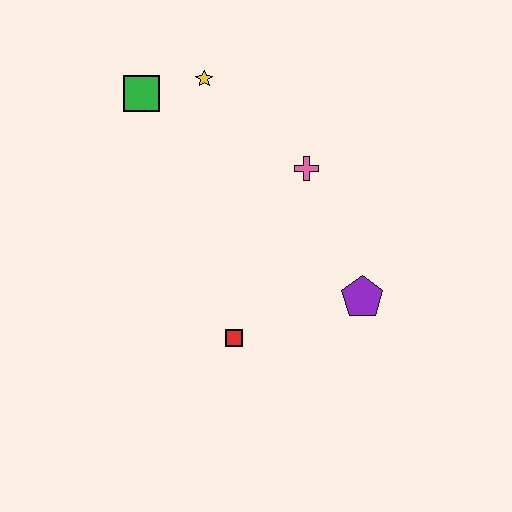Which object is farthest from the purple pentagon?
The green square is farthest from the purple pentagon.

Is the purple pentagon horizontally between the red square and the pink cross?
No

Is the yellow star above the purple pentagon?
Yes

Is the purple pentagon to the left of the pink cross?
No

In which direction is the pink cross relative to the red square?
The pink cross is above the red square.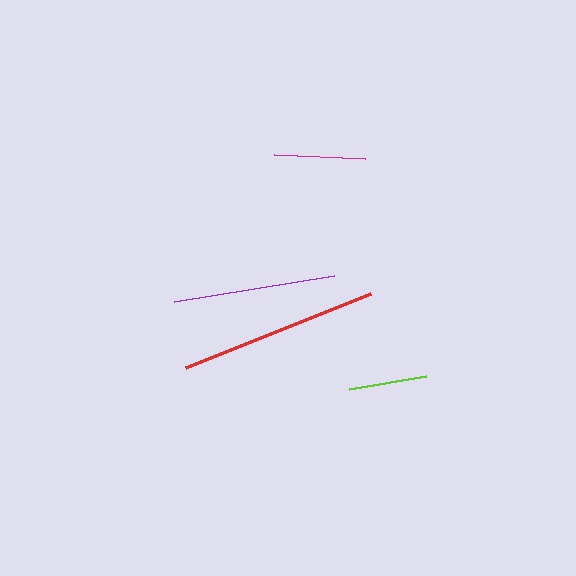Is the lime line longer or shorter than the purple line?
The purple line is longer than the lime line.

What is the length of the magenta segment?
The magenta segment is approximately 91 pixels long.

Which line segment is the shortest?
The lime line is the shortest at approximately 78 pixels.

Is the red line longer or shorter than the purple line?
The red line is longer than the purple line.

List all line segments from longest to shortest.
From longest to shortest: red, purple, magenta, lime.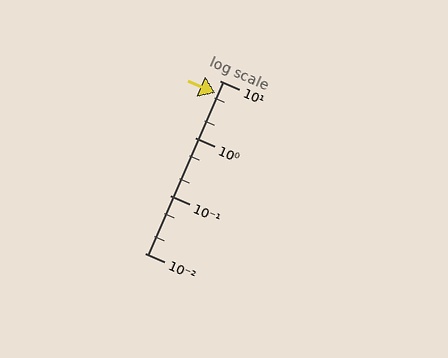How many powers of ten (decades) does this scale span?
The scale spans 3 decades, from 0.01 to 10.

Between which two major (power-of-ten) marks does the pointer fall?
The pointer is between 1 and 10.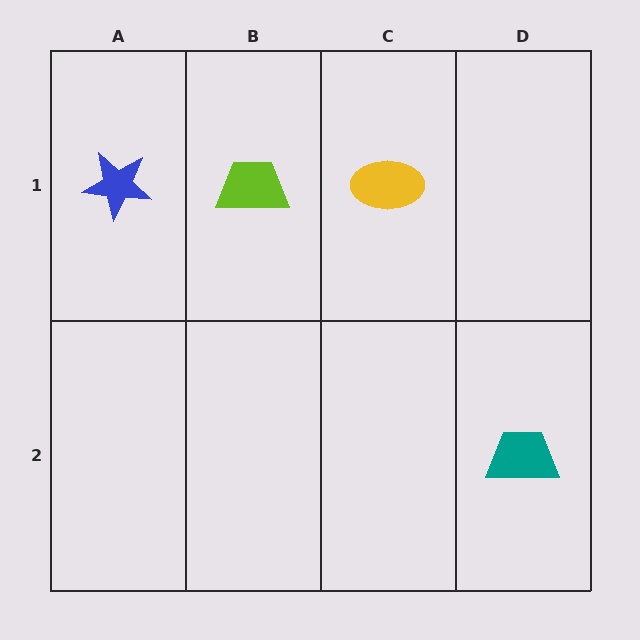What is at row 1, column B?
A lime trapezoid.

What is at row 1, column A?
A blue star.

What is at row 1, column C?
A yellow ellipse.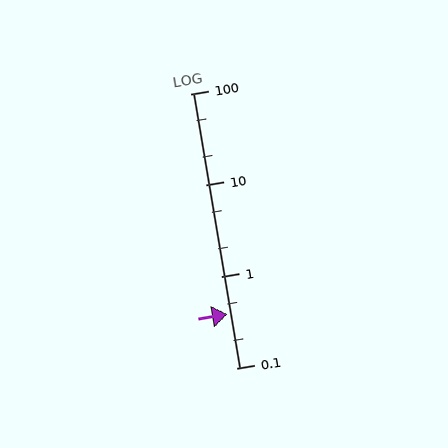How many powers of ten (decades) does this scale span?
The scale spans 3 decades, from 0.1 to 100.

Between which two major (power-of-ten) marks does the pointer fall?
The pointer is between 0.1 and 1.